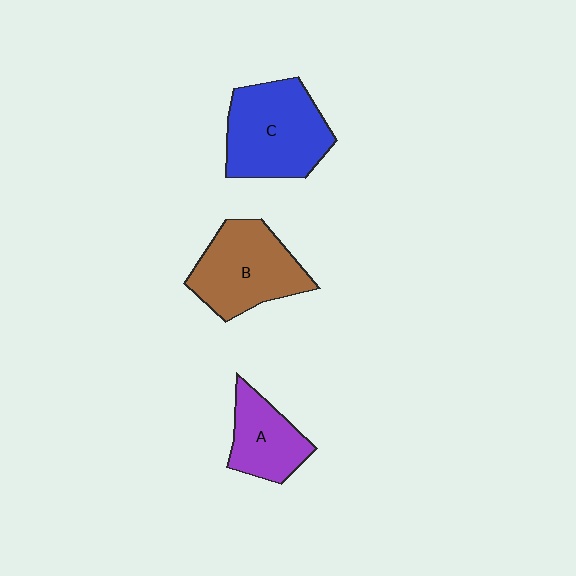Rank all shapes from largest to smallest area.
From largest to smallest: C (blue), B (brown), A (purple).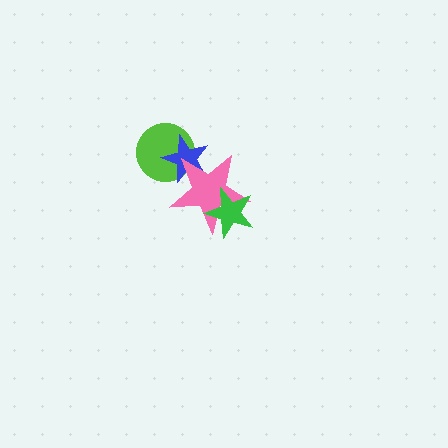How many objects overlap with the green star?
1 object overlaps with the green star.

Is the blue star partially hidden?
Yes, it is partially covered by another shape.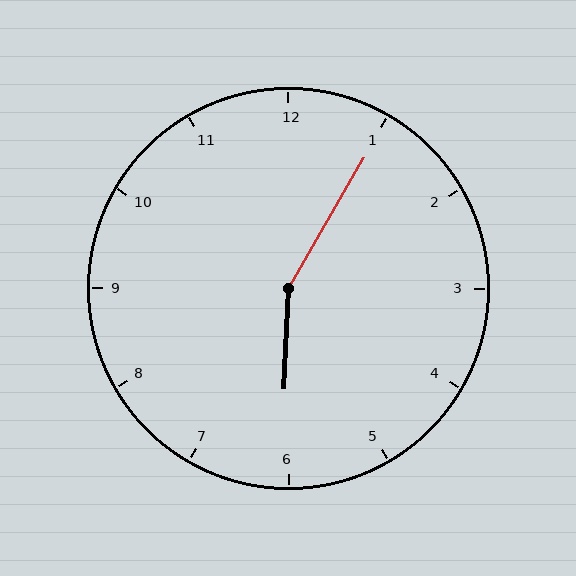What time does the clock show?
6:05.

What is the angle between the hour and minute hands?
Approximately 152 degrees.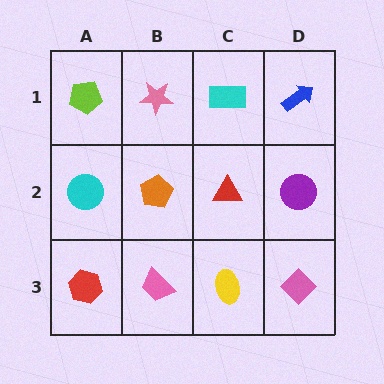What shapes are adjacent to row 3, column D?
A purple circle (row 2, column D), a yellow ellipse (row 3, column C).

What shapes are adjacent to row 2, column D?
A blue arrow (row 1, column D), a pink diamond (row 3, column D), a red triangle (row 2, column C).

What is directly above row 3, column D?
A purple circle.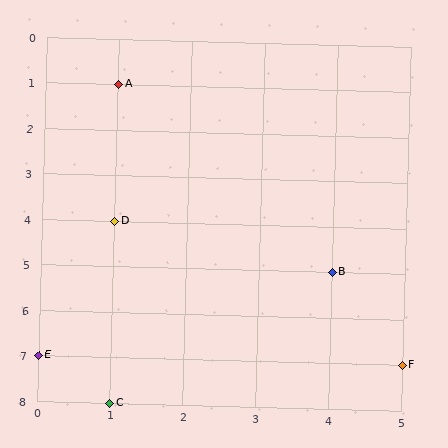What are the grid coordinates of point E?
Point E is at grid coordinates (0, 7).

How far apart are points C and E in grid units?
Points C and E are 1 column and 1 row apart (about 1.4 grid units diagonally).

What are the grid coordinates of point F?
Point F is at grid coordinates (5, 7).